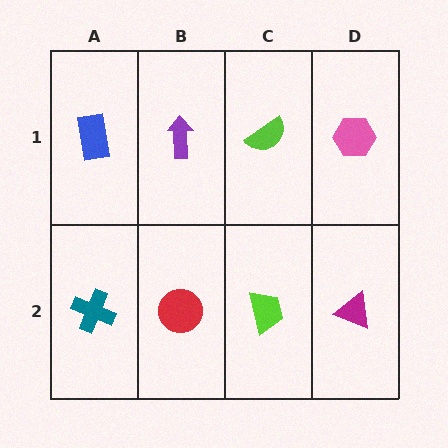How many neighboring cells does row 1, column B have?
3.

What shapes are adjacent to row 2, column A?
A blue rectangle (row 1, column A), a red circle (row 2, column B).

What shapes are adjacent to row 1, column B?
A red circle (row 2, column B), a blue rectangle (row 1, column A), a lime semicircle (row 1, column C).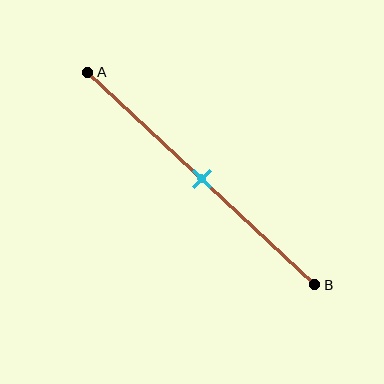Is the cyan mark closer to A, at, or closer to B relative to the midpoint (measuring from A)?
The cyan mark is approximately at the midpoint of segment AB.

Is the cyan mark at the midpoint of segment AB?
Yes, the mark is approximately at the midpoint.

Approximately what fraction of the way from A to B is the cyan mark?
The cyan mark is approximately 50% of the way from A to B.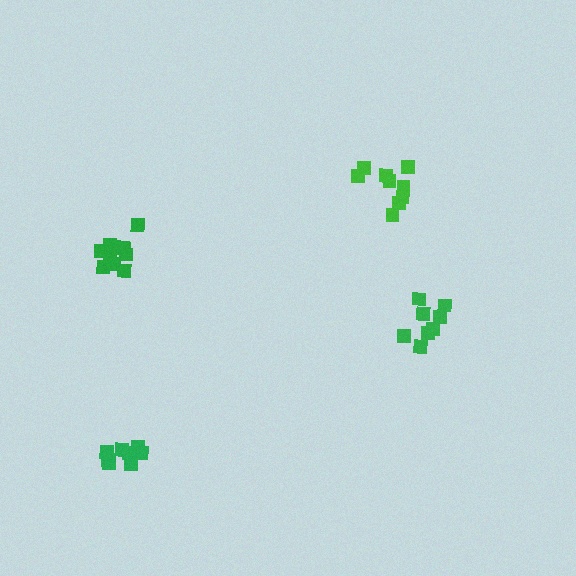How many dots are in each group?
Group 1: 10 dots, Group 2: 9 dots, Group 3: 8 dots, Group 4: 9 dots (36 total).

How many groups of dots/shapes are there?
There are 4 groups.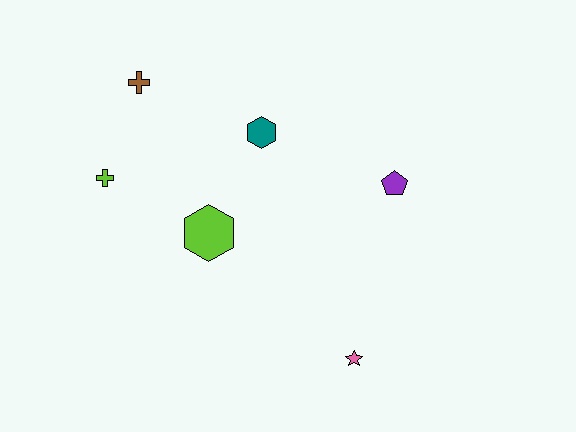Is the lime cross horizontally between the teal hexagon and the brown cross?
No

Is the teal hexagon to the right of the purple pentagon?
No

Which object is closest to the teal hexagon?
The lime hexagon is closest to the teal hexagon.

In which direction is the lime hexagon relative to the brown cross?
The lime hexagon is below the brown cross.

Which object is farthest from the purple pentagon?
The lime cross is farthest from the purple pentagon.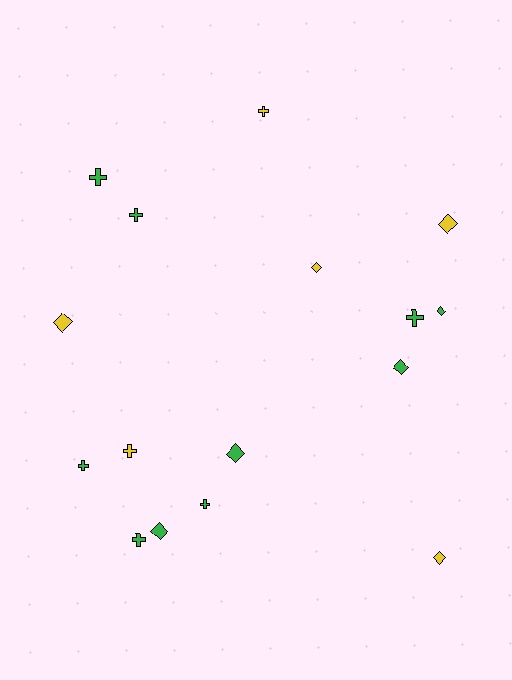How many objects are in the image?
There are 16 objects.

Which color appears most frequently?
Green, with 10 objects.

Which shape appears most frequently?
Cross, with 8 objects.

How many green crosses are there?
There are 6 green crosses.